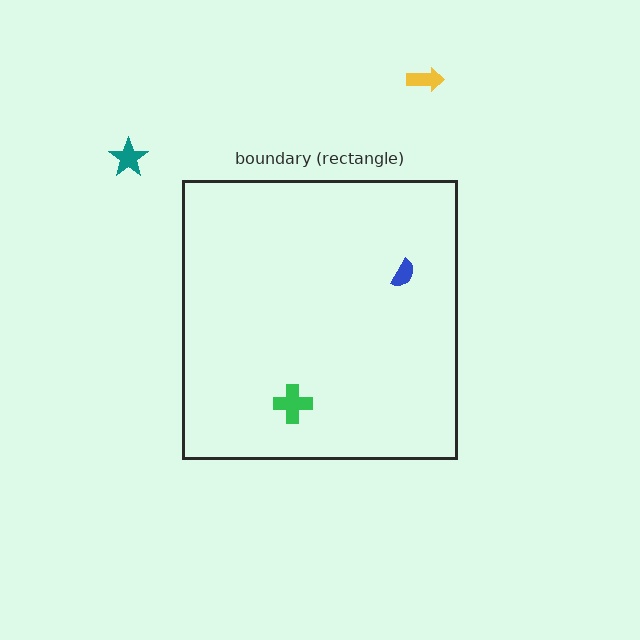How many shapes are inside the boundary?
2 inside, 2 outside.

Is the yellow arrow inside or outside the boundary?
Outside.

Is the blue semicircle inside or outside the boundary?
Inside.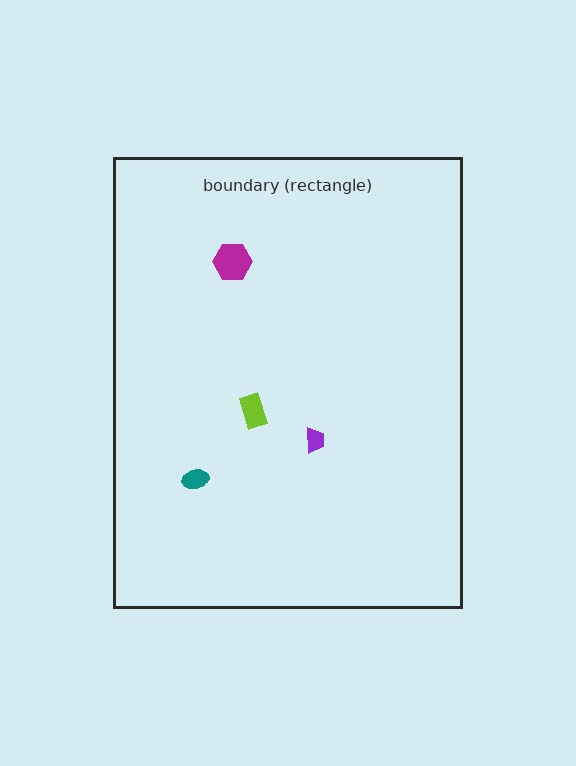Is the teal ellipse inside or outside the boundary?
Inside.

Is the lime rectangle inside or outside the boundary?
Inside.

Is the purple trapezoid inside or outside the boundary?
Inside.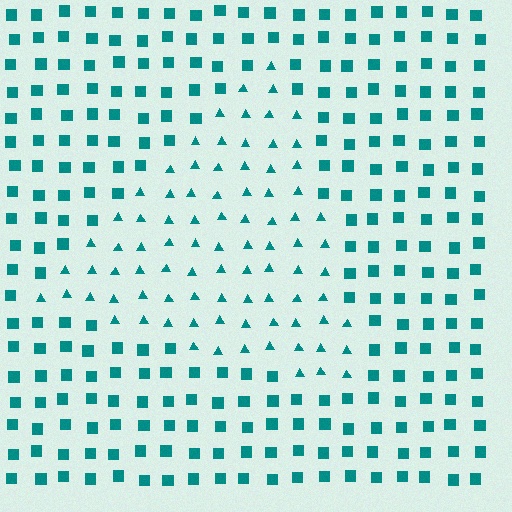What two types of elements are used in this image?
The image uses triangles inside the triangle region and squares outside it.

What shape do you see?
I see a triangle.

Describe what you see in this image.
The image is filled with small teal elements arranged in a uniform grid. A triangle-shaped region contains triangles, while the surrounding area contains squares. The boundary is defined purely by the change in element shape.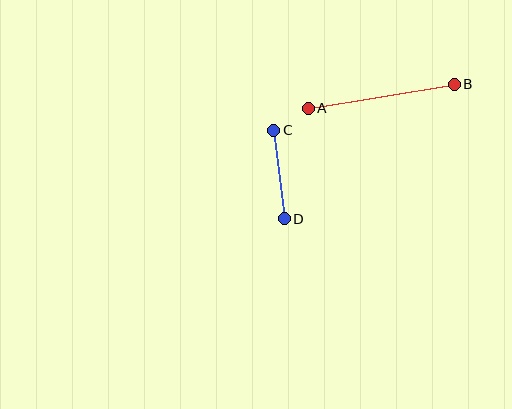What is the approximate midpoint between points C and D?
The midpoint is at approximately (279, 174) pixels.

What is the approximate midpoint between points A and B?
The midpoint is at approximately (381, 96) pixels.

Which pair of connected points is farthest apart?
Points A and B are farthest apart.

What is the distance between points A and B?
The distance is approximately 148 pixels.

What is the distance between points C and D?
The distance is approximately 89 pixels.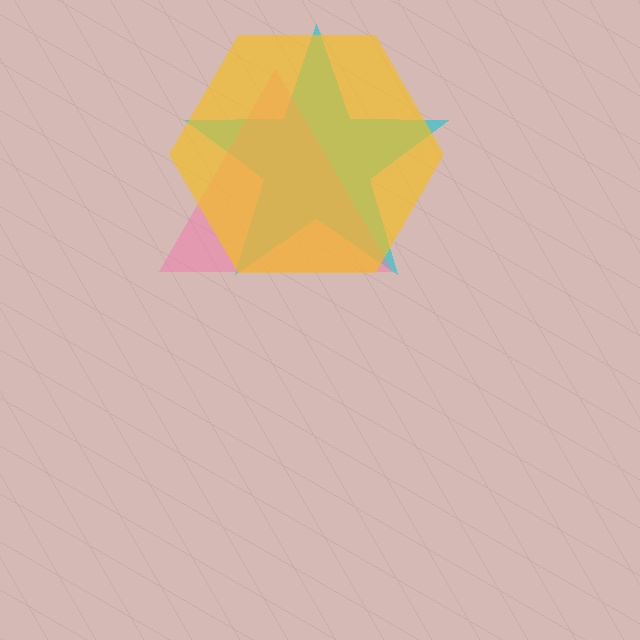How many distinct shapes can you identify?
There are 3 distinct shapes: a cyan star, a pink triangle, a yellow hexagon.